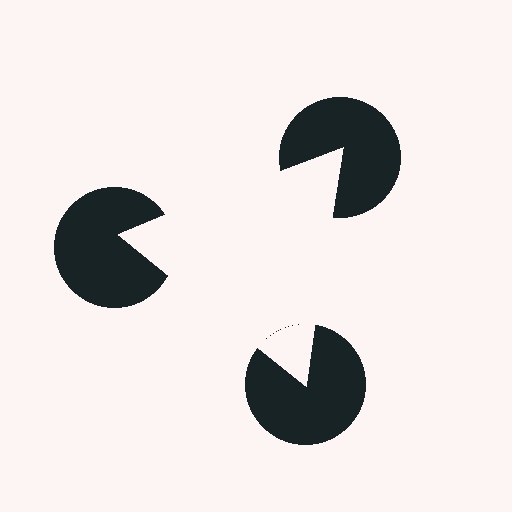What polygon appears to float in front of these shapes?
An illusory triangle — its edges are inferred from the aligned wedge cuts in the pac-man discs, not physically drawn.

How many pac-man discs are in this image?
There are 3 — one at each vertex of the illusory triangle.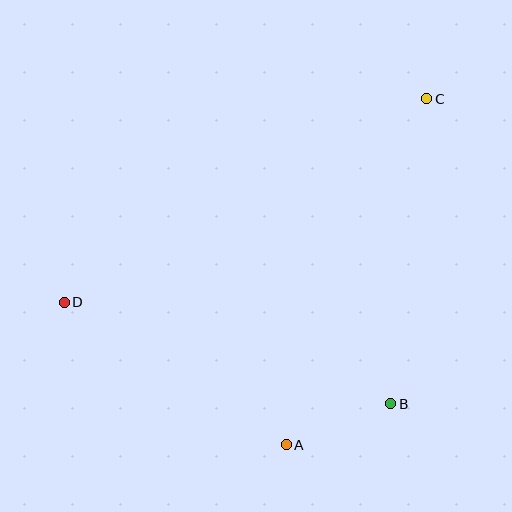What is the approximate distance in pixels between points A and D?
The distance between A and D is approximately 264 pixels.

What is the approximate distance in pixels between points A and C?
The distance between A and C is approximately 374 pixels.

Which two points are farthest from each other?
Points C and D are farthest from each other.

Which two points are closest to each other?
Points A and B are closest to each other.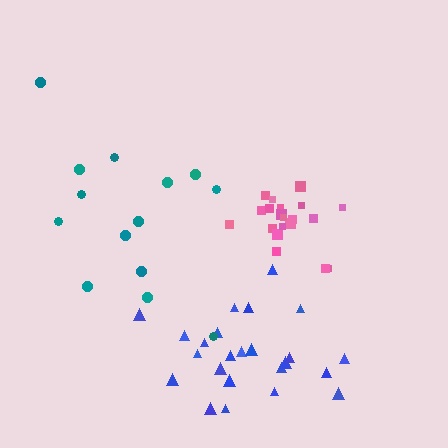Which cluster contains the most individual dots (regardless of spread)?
Blue (24).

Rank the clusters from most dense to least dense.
pink, blue, teal.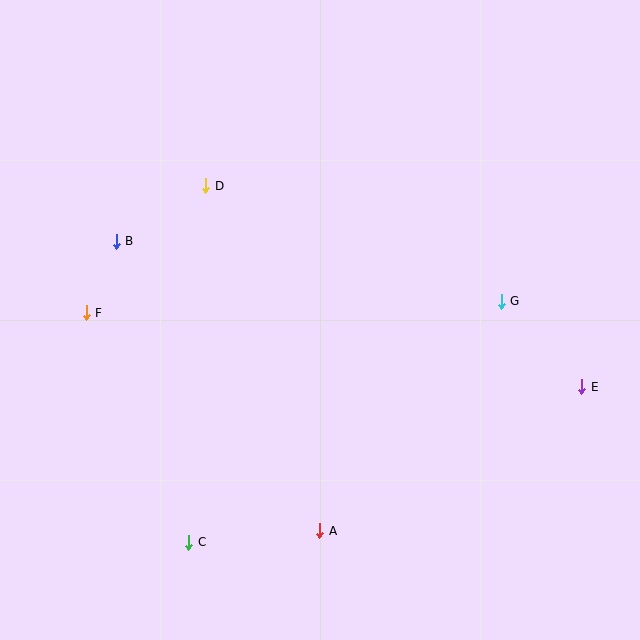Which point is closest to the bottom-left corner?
Point C is closest to the bottom-left corner.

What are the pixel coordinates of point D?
Point D is at (206, 186).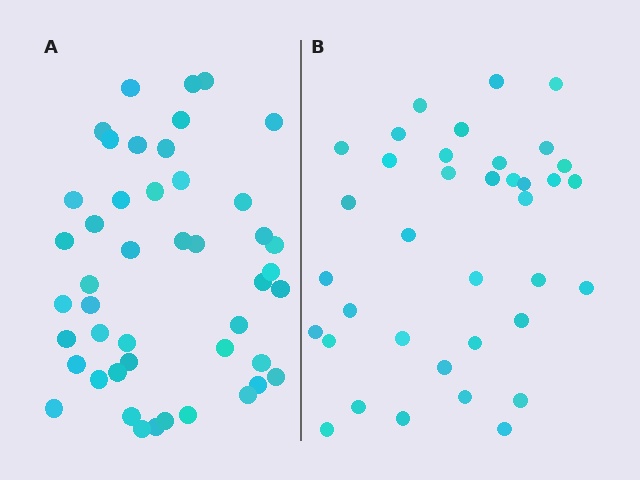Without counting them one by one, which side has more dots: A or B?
Region A (the left region) has more dots.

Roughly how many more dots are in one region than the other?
Region A has roughly 8 or so more dots than region B.